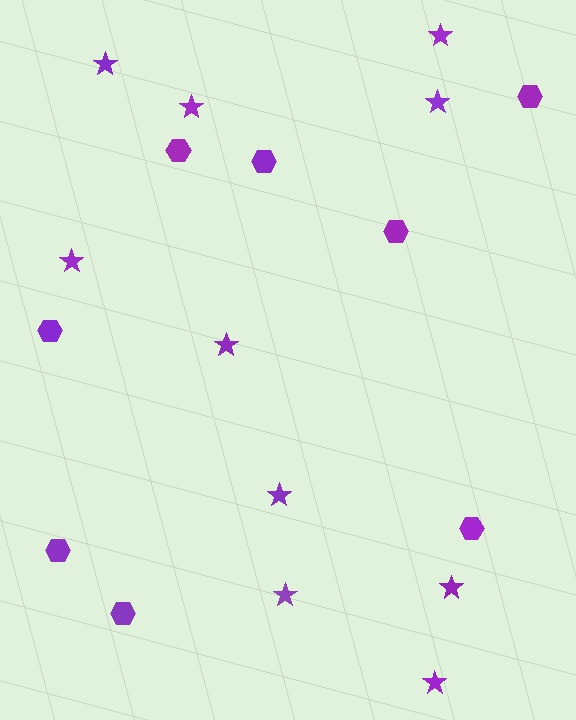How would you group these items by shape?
There are 2 groups: one group of stars (10) and one group of hexagons (8).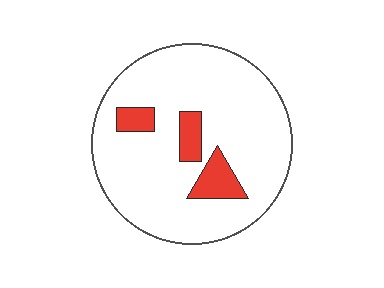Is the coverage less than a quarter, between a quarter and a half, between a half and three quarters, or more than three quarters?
Less than a quarter.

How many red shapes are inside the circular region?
3.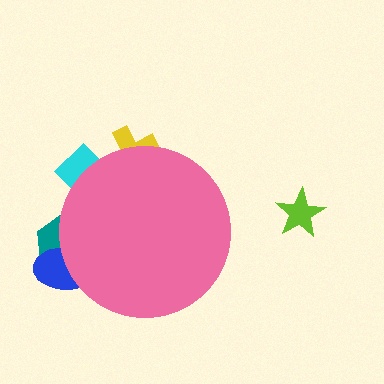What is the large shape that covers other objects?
A pink circle.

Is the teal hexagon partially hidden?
Yes, the teal hexagon is partially hidden behind the pink circle.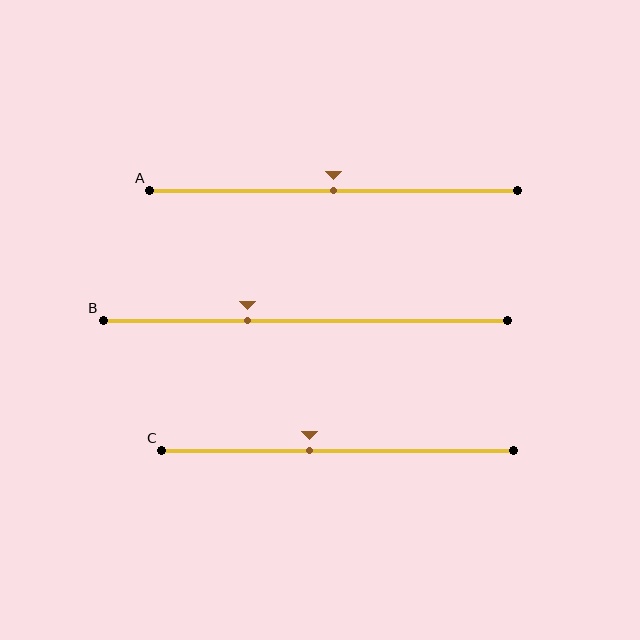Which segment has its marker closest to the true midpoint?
Segment A has its marker closest to the true midpoint.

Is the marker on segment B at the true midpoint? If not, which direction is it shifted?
No, the marker on segment B is shifted to the left by about 14% of the segment length.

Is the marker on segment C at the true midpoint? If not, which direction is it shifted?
No, the marker on segment C is shifted to the left by about 8% of the segment length.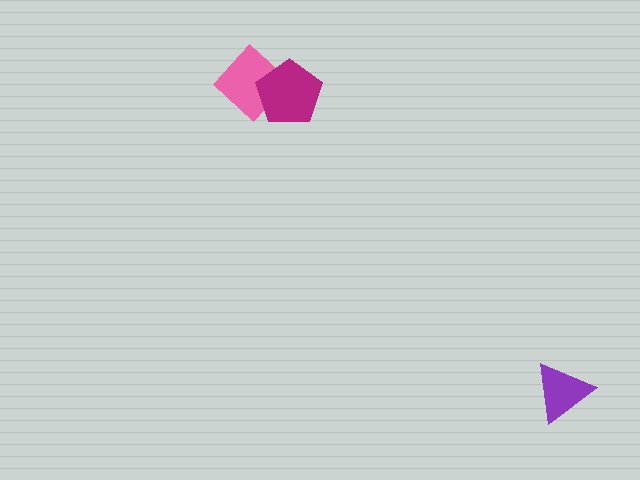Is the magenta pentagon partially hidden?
No, no other shape covers it.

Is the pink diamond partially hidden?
Yes, it is partially covered by another shape.